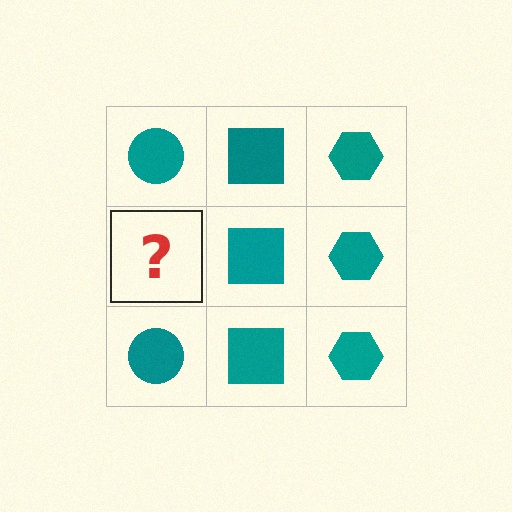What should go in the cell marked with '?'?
The missing cell should contain a teal circle.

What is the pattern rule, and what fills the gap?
The rule is that each column has a consistent shape. The gap should be filled with a teal circle.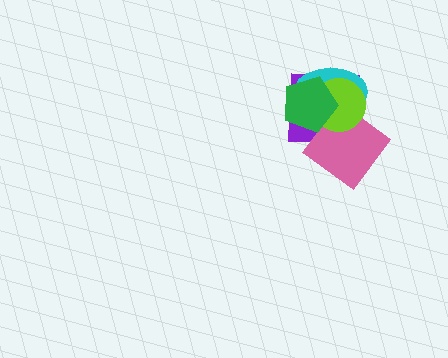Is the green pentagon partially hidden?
No, no other shape covers it.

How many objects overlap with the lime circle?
4 objects overlap with the lime circle.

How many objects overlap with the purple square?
4 objects overlap with the purple square.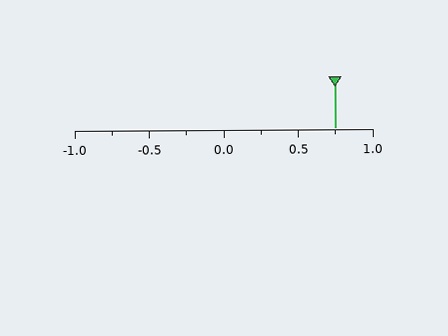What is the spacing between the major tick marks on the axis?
The major ticks are spaced 0.5 apart.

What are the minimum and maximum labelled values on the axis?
The axis runs from -1.0 to 1.0.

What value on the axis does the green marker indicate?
The marker indicates approximately 0.75.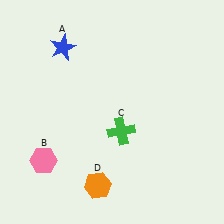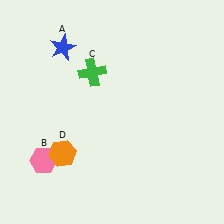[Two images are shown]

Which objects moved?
The objects that moved are: the green cross (C), the orange hexagon (D).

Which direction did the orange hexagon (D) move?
The orange hexagon (D) moved left.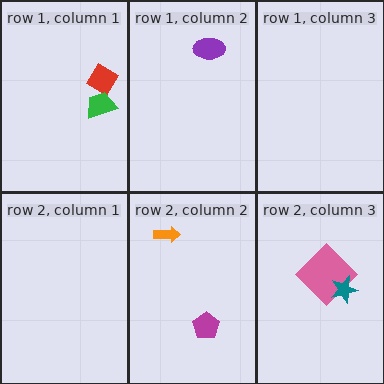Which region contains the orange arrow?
The row 2, column 2 region.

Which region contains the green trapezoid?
The row 1, column 1 region.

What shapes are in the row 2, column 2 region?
The orange arrow, the magenta pentagon.